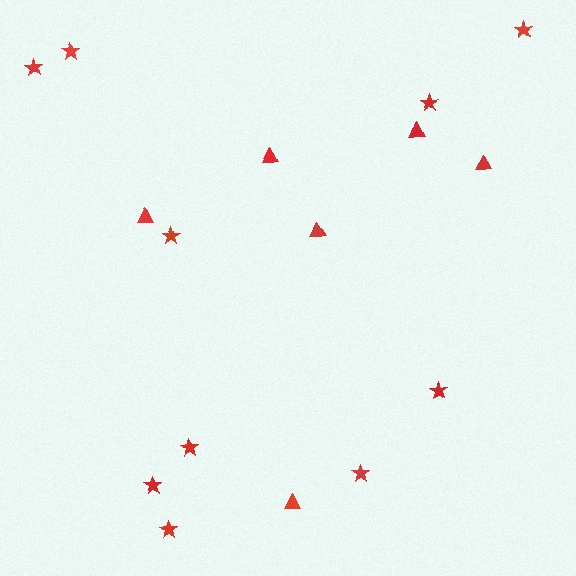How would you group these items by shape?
There are 2 groups: one group of stars (10) and one group of triangles (6).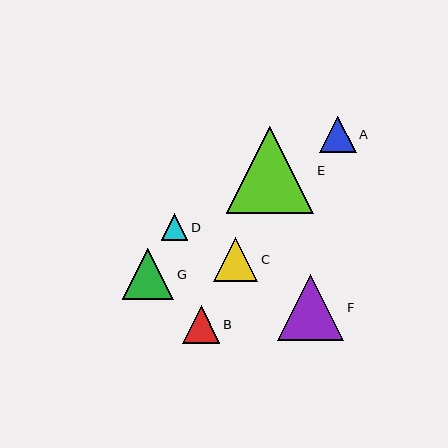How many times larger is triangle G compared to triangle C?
Triangle G is approximately 1.2 times the size of triangle C.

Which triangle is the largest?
Triangle E is the largest with a size of approximately 87 pixels.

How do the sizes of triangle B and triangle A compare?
Triangle B and triangle A are approximately the same size.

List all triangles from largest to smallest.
From largest to smallest: E, F, G, C, B, A, D.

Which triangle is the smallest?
Triangle D is the smallest with a size of approximately 26 pixels.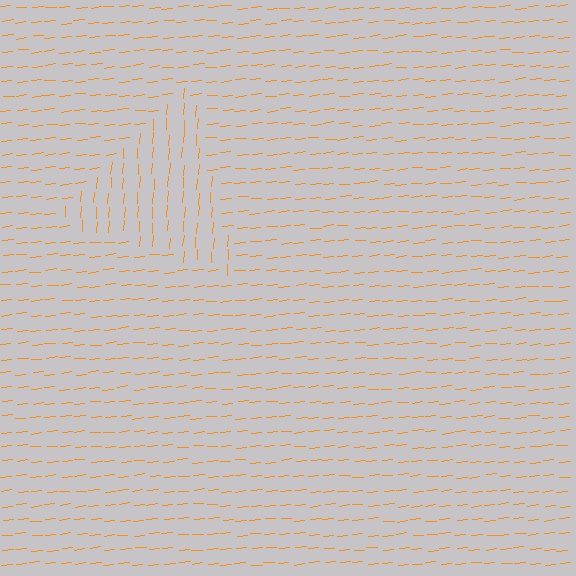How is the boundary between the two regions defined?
The boundary is defined purely by a change in line orientation (approximately 81 degrees difference). All lines are the same color and thickness.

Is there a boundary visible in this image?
Yes, there is a texture boundary formed by a change in line orientation.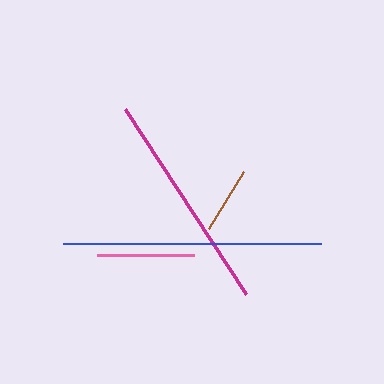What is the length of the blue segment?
The blue segment is approximately 259 pixels long.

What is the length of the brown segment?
The brown segment is approximately 67 pixels long.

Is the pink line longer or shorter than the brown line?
The pink line is longer than the brown line.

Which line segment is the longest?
The blue line is the longest at approximately 259 pixels.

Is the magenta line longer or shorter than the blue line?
The blue line is longer than the magenta line.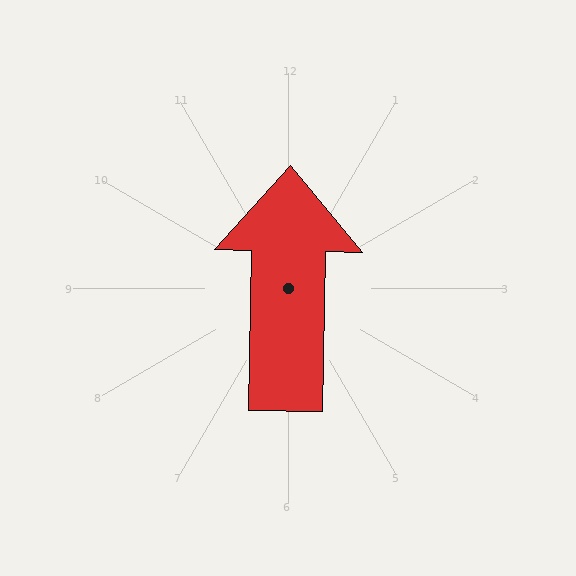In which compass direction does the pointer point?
North.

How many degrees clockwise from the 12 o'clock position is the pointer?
Approximately 1 degrees.